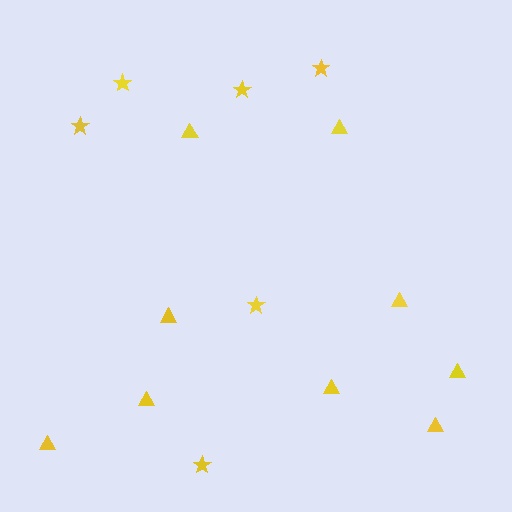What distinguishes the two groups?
There are 2 groups: one group of stars (6) and one group of triangles (9).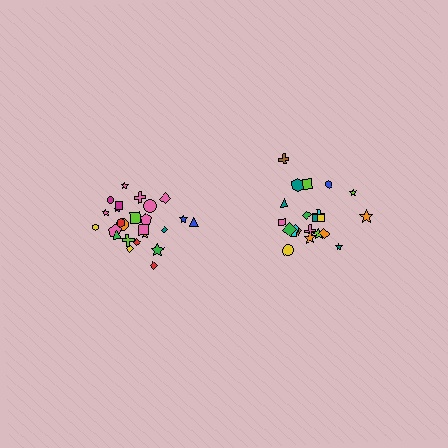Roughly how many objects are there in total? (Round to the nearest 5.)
Roughly 45 objects in total.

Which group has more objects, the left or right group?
The left group.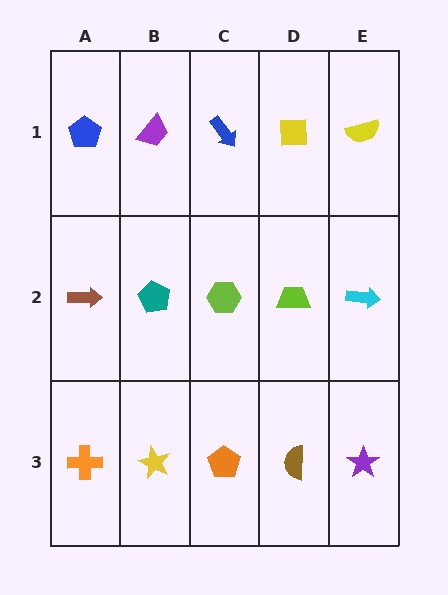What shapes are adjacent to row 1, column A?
A brown arrow (row 2, column A), a purple trapezoid (row 1, column B).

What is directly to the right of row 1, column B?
A blue arrow.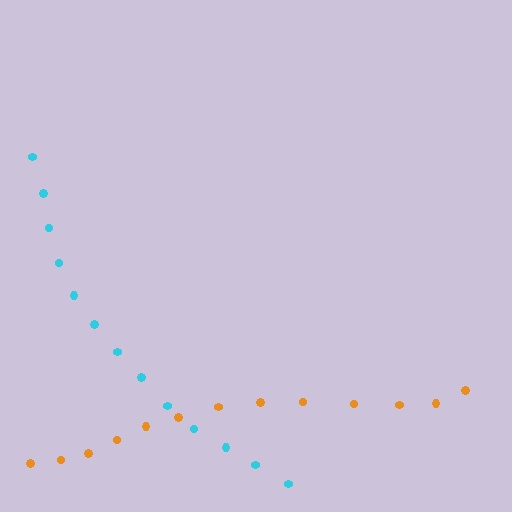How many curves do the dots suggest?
There are 2 distinct paths.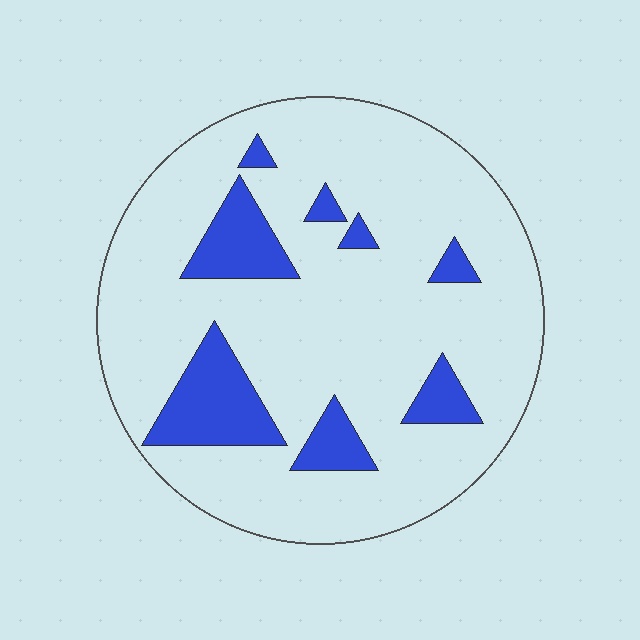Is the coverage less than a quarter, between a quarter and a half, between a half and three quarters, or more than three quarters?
Less than a quarter.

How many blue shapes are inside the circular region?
8.